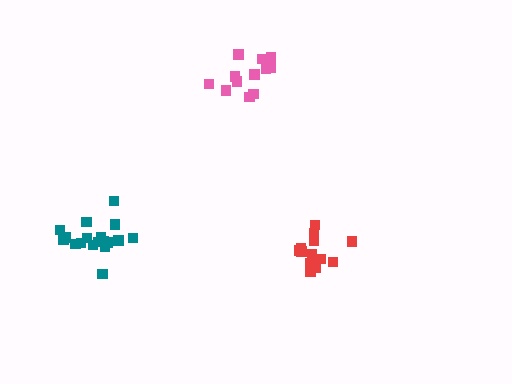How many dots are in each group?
Group 1: 13 dots, Group 2: 19 dots, Group 3: 13 dots (45 total).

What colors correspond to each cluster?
The clusters are colored: red, teal, pink.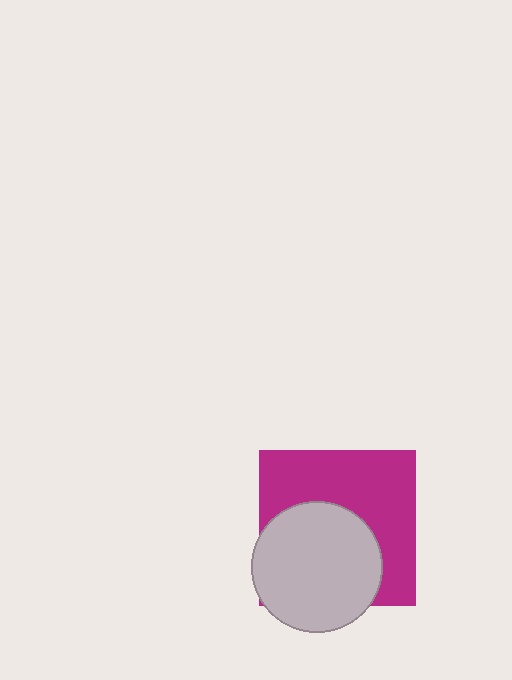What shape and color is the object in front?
The object in front is a light gray circle.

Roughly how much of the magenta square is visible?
About half of it is visible (roughly 54%).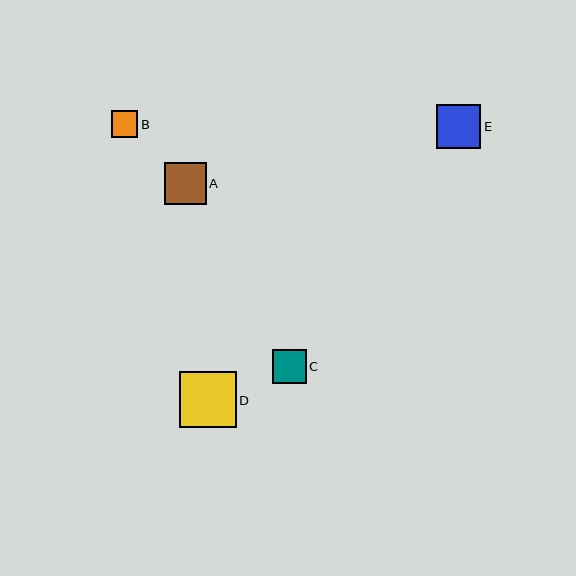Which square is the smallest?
Square B is the smallest with a size of approximately 27 pixels.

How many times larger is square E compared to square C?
Square E is approximately 1.3 times the size of square C.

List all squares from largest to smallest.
From largest to smallest: D, E, A, C, B.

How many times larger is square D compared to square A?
Square D is approximately 1.3 times the size of square A.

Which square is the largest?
Square D is the largest with a size of approximately 57 pixels.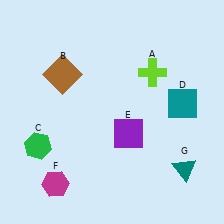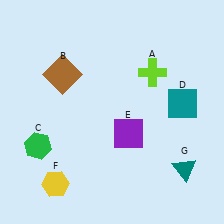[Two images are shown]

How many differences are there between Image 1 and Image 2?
There is 1 difference between the two images.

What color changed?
The hexagon (F) changed from magenta in Image 1 to yellow in Image 2.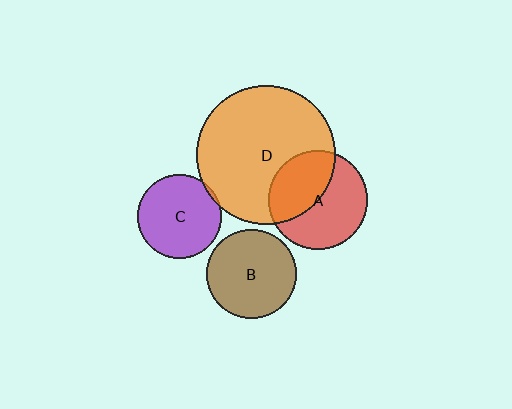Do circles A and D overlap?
Yes.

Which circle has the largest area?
Circle D (orange).